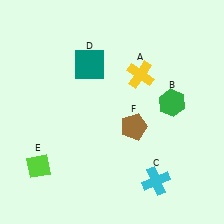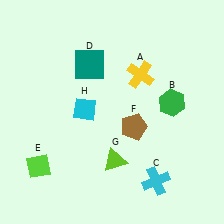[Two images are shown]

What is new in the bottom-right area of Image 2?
A lime triangle (G) was added in the bottom-right area of Image 2.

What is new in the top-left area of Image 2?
A cyan diamond (H) was added in the top-left area of Image 2.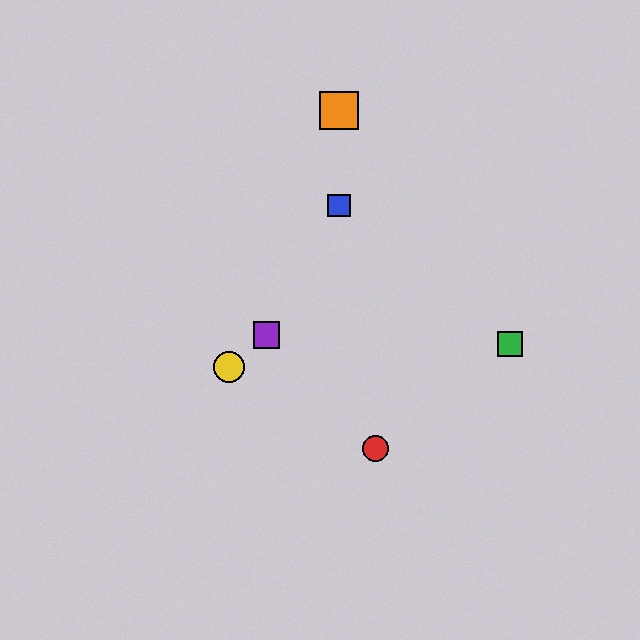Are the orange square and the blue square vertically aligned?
Yes, both are at x≈339.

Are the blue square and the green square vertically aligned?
No, the blue square is at x≈339 and the green square is at x≈510.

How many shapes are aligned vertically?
2 shapes (the blue square, the orange square) are aligned vertically.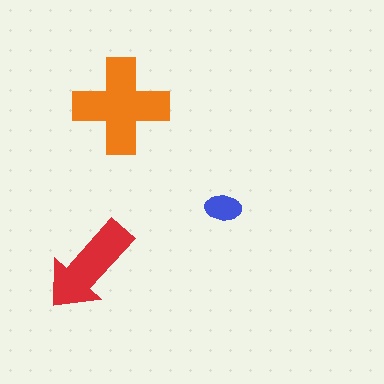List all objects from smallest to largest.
The blue ellipse, the red arrow, the orange cross.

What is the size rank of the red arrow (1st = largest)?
2nd.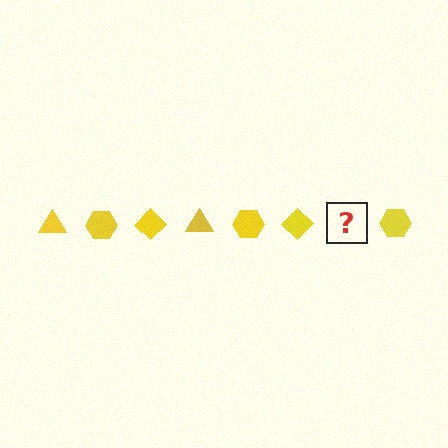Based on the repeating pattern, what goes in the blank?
The blank should be a yellow triangle.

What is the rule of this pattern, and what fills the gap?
The rule is that the pattern cycles through triangle, hexagon, diamond shapes in yellow. The gap should be filled with a yellow triangle.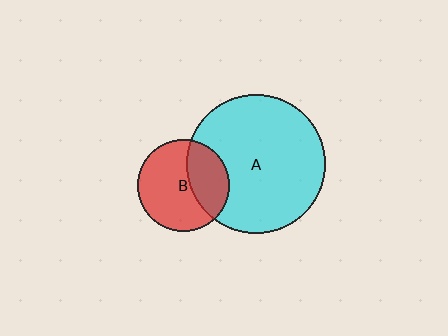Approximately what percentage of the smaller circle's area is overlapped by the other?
Approximately 35%.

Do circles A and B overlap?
Yes.